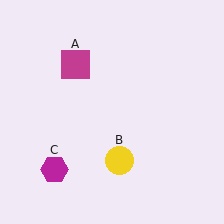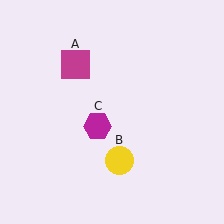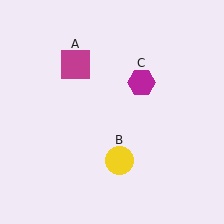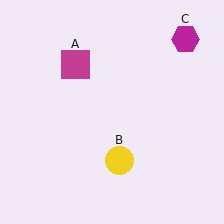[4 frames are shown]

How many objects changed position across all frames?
1 object changed position: magenta hexagon (object C).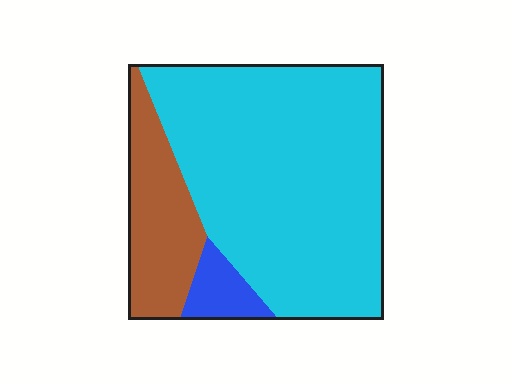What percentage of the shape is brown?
Brown covers about 20% of the shape.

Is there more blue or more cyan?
Cyan.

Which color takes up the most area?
Cyan, at roughly 75%.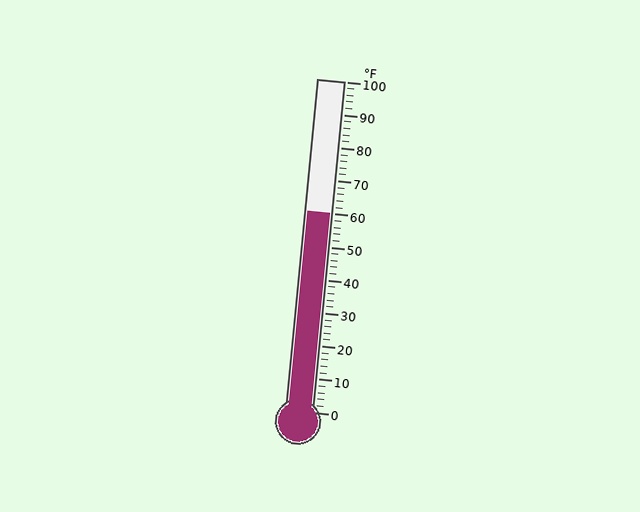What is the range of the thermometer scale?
The thermometer scale ranges from 0°F to 100°F.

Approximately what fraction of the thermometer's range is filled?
The thermometer is filled to approximately 60% of its range.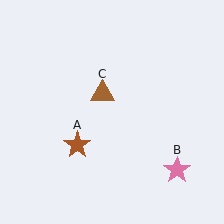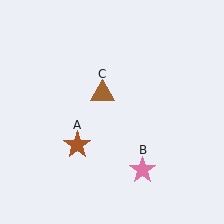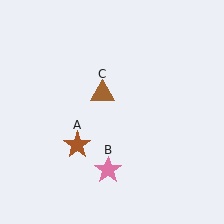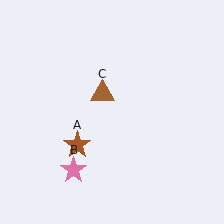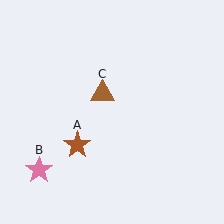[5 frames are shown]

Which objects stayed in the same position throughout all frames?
Brown star (object A) and brown triangle (object C) remained stationary.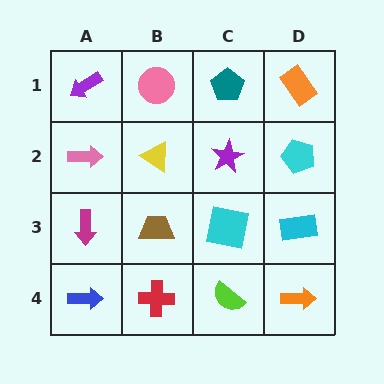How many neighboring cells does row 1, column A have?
2.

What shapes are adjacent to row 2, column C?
A teal pentagon (row 1, column C), a cyan square (row 3, column C), a yellow triangle (row 2, column B), a cyan pentagon (row 2, column D).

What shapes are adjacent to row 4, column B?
A brown trapezoid (row 3, column B), a blue arrow (row 4, column A), a lime semicircle (row 4, column C).